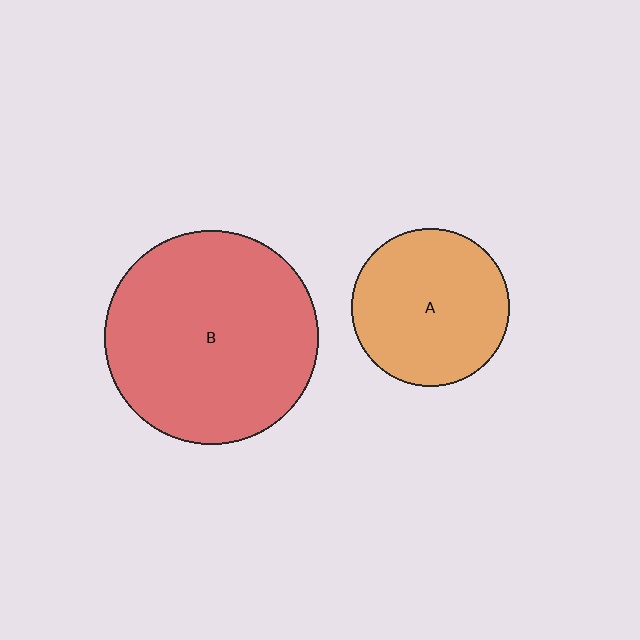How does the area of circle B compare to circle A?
Approximately 1.8 times.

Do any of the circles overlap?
No, none of the circles overlap.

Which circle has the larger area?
Circle B (red).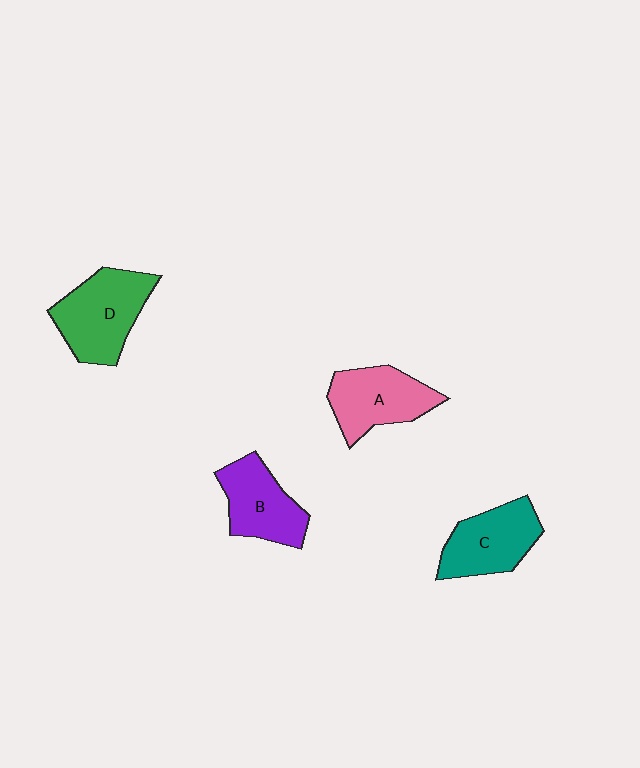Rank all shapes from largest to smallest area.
From largest to smallest: D (green), A (pink), C (teal), B (purple).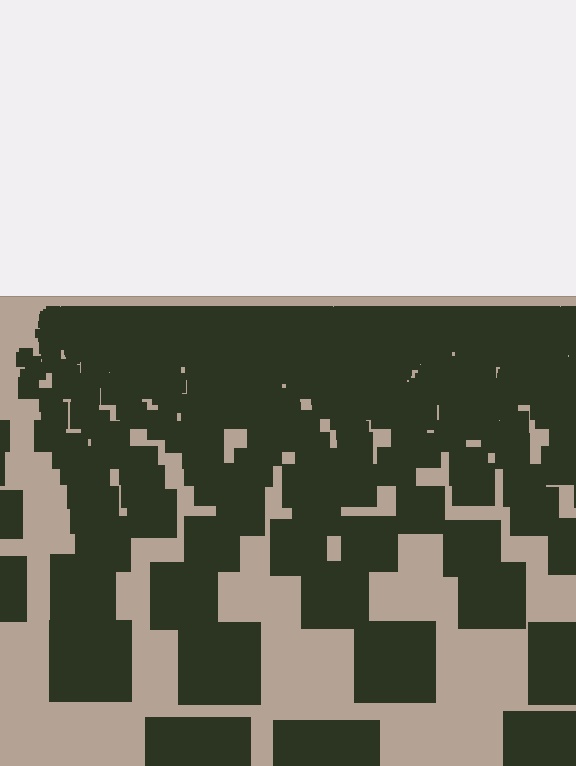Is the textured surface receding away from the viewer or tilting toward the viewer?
The surface is receding away from the viewer. Texture elements get smaller and denser toward the top.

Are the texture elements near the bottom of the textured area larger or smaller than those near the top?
Larger. Near the bottom, elements are closer to the viewer and appear at a bigger on-screen size.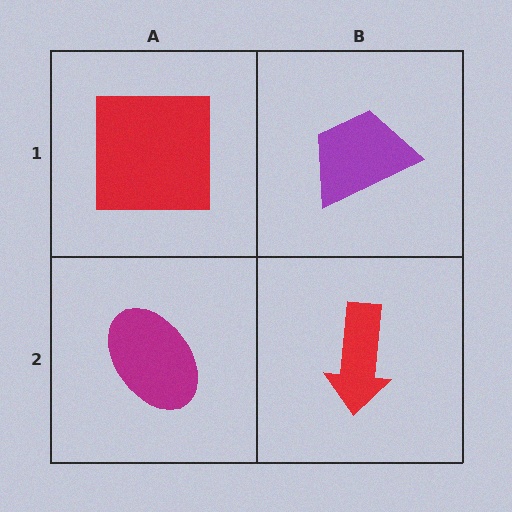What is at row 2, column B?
A red arrow.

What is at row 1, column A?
A red square.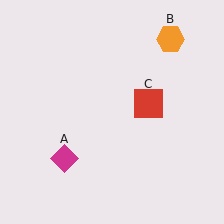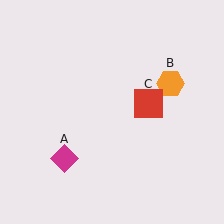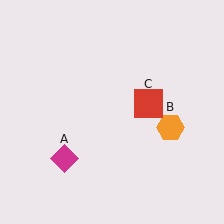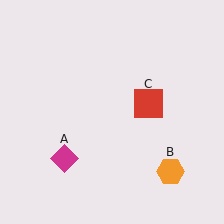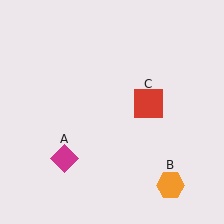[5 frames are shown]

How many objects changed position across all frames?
1 object changed position: orange hexagon (object B).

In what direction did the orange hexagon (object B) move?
The orange hexagon (object B) moved down.